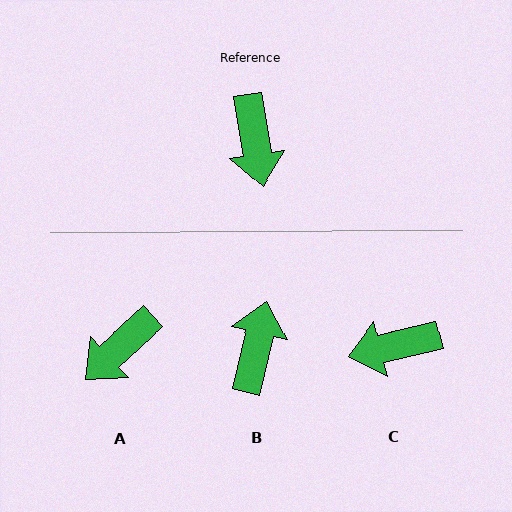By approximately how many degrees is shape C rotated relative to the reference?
Approximately 85 degrees clockwise.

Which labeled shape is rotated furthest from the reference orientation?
B, about 158 degrees away.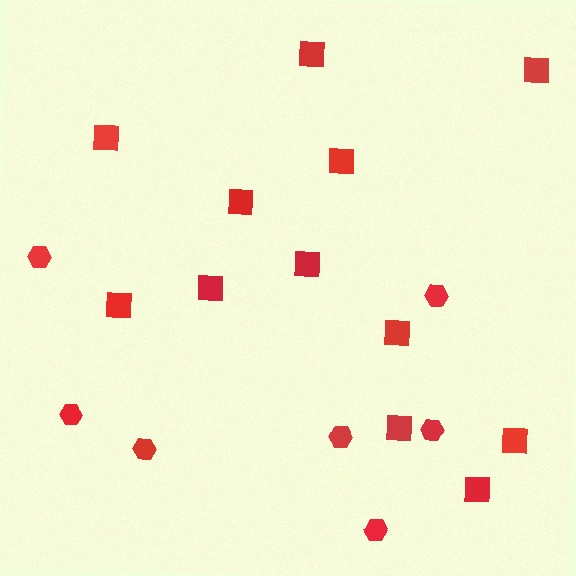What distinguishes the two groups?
There are 2 groups: one group of squares (12) and one group of hexagons (7).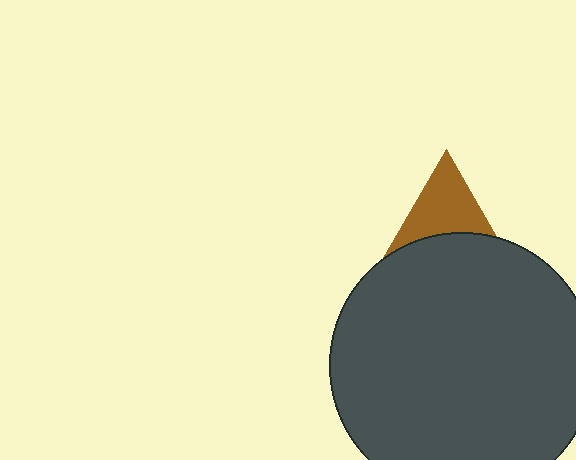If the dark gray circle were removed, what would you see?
You would see the complete brown triangle.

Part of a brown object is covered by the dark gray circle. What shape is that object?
It is a triangle.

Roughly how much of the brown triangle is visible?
About half of it is visible (roughly 55%).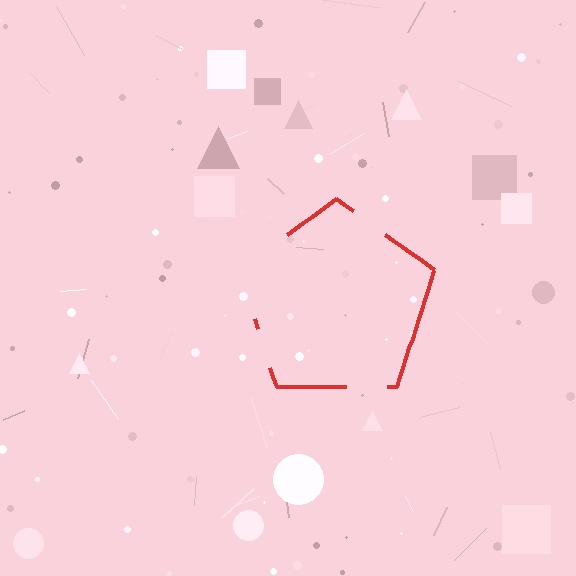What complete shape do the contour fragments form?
The contour fragments form a pentagon.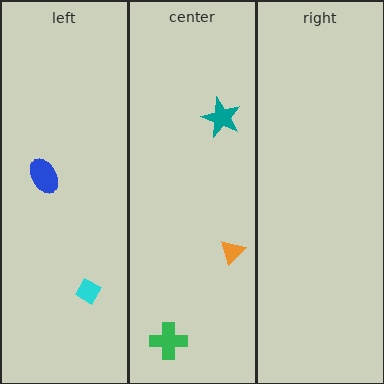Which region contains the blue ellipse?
The left region.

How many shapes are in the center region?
3.